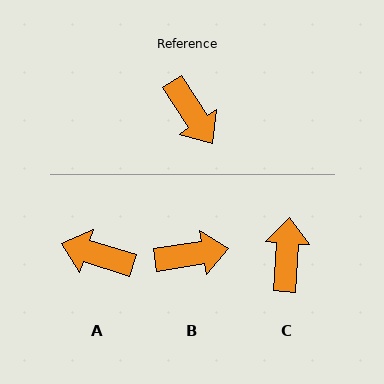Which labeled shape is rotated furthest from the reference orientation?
C, about 143 degrees away.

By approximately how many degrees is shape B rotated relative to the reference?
Approximately 66 degrees counter-clockwise.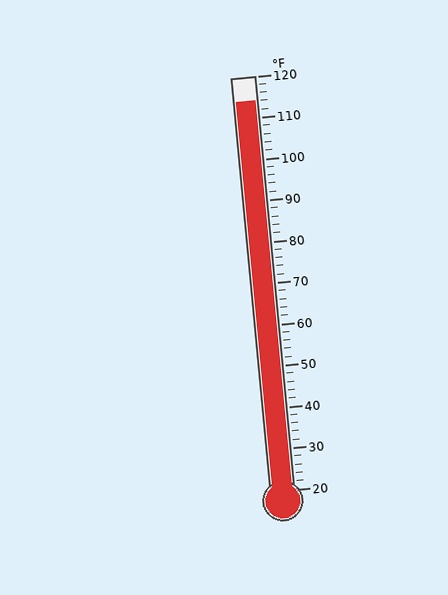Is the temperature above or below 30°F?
The temperature is above 30°F.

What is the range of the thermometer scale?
The thermometer scale ranges from 20°F to 120°F.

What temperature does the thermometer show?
The thermometer shows approximately 114°F.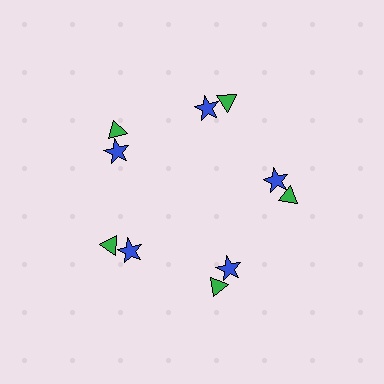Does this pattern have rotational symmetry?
Yes, this pattern has 5-fold rotational symmetry. It looks the same after rotating 72 degrees around the center.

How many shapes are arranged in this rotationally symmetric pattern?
There are 10 shapes, arranged in 5 groups of 2.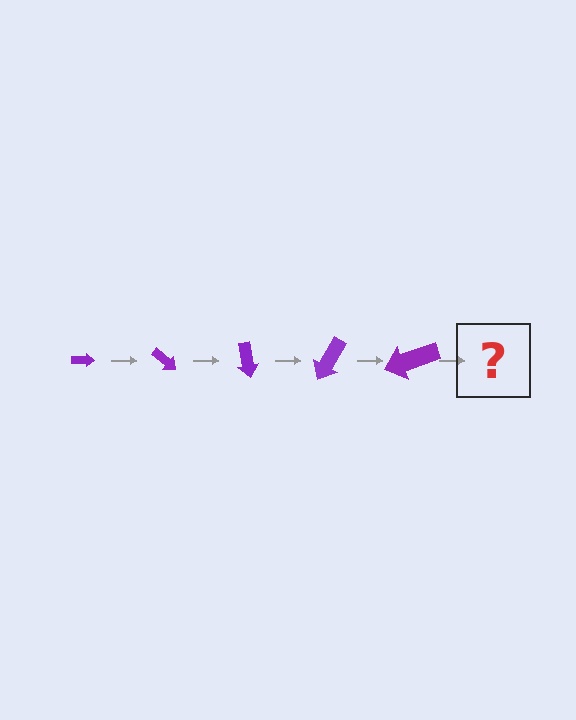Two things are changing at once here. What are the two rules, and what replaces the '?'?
The two rules are that the arrow grows larger each step and it rotates 40 degrees each step. The '?' should be an arrow, larger than the previous one and rotated 200 degrees from the start.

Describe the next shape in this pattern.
It should be an arrow, larger than the previous one and rotated 200 degrees from the start.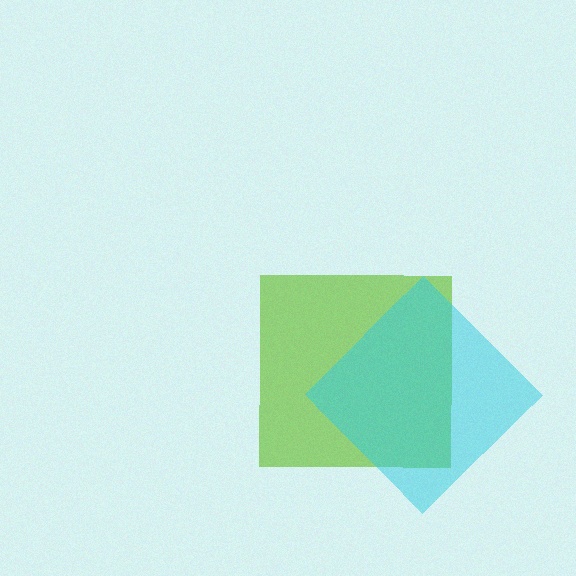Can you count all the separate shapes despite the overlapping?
Yes, there are 2 separate shapes.